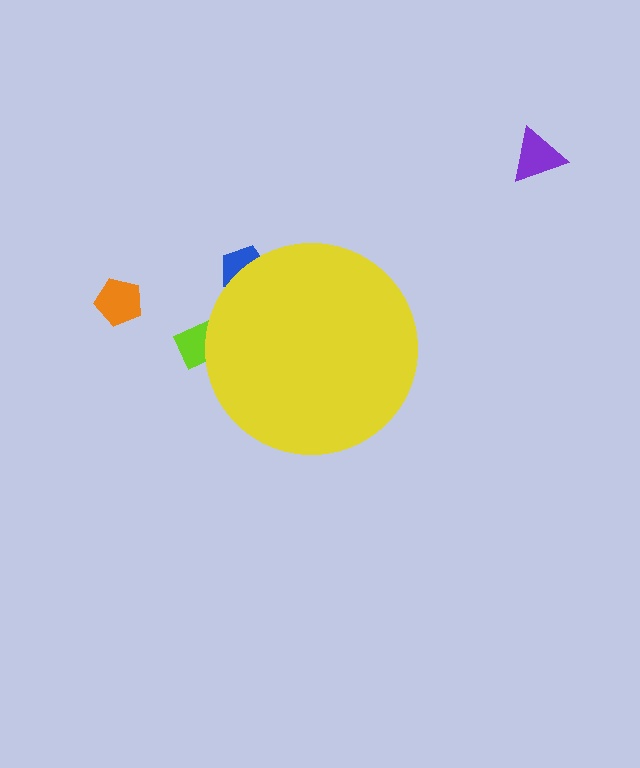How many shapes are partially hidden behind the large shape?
2 shapes are partially hidden.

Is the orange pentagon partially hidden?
No, the orange pentagon is fully visible.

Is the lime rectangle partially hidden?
Yes, the lime rectangle is partially hidden behind the yellow circle.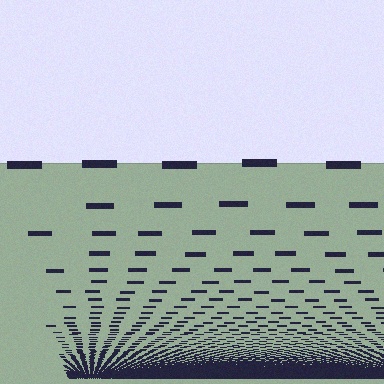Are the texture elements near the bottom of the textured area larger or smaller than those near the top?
Smaller. The gradient is inverted — elements near the bottom are smaller and denser.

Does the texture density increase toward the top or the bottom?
Density increases toward the bottom.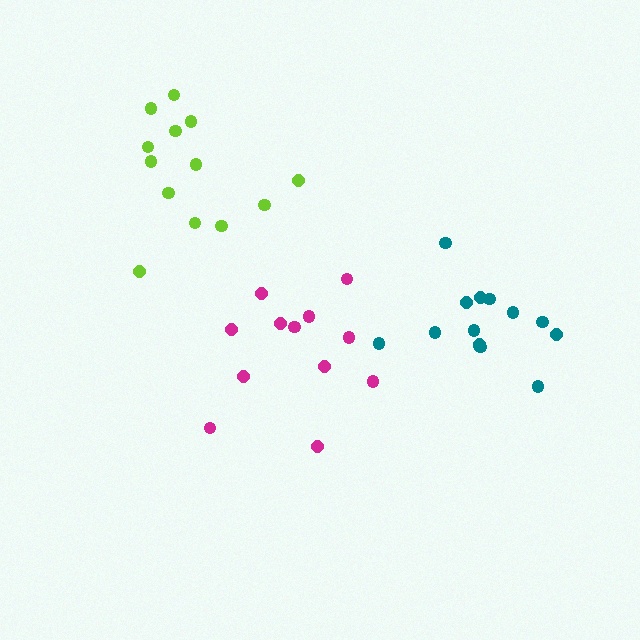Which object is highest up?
The lime cluster is topmost.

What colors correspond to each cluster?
The clusters are colored: teal, magenta, lime.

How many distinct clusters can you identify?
There are 3 distinct clusters.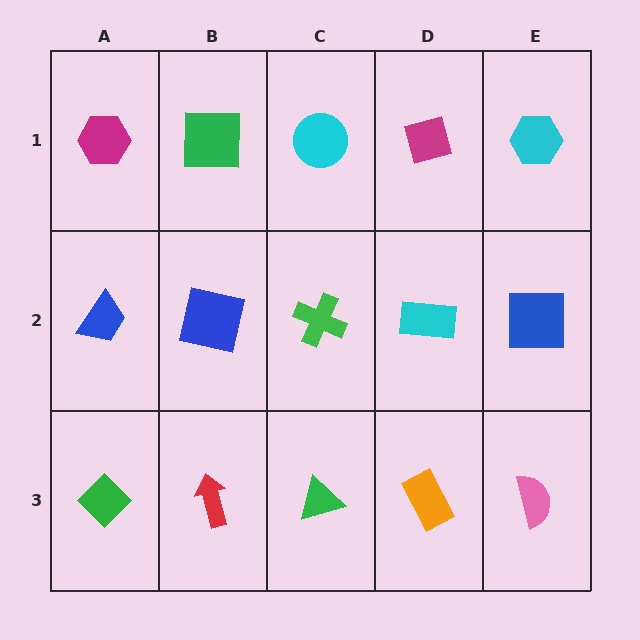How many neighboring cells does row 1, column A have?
2.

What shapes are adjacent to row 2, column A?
A magenta hexagon (row 1, column A), a green diamond (row 3, column A), a blue square (row 2, column B).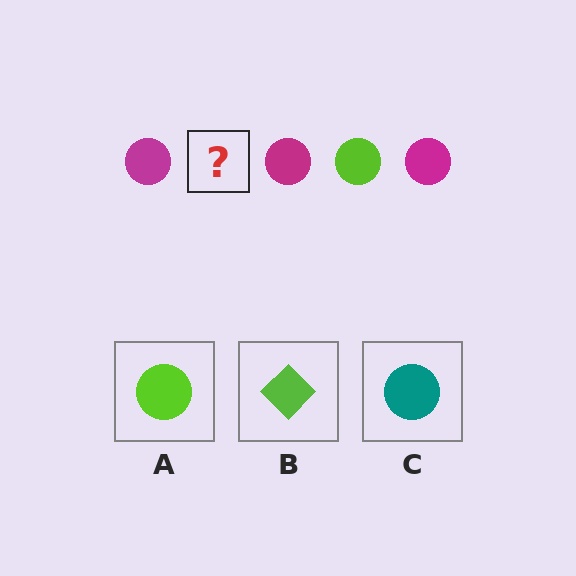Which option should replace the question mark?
Option A.